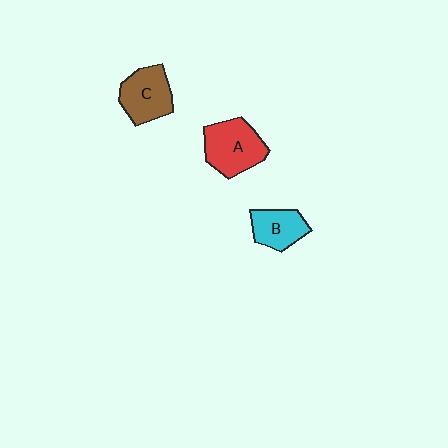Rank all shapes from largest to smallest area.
From largest to smallest: A (red), C (brown), B (cyan).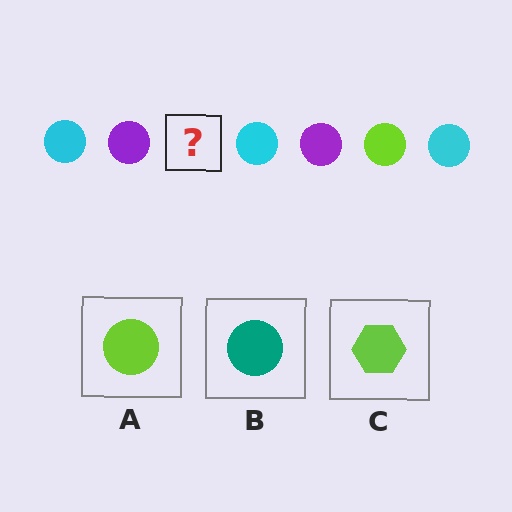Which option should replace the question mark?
Option A.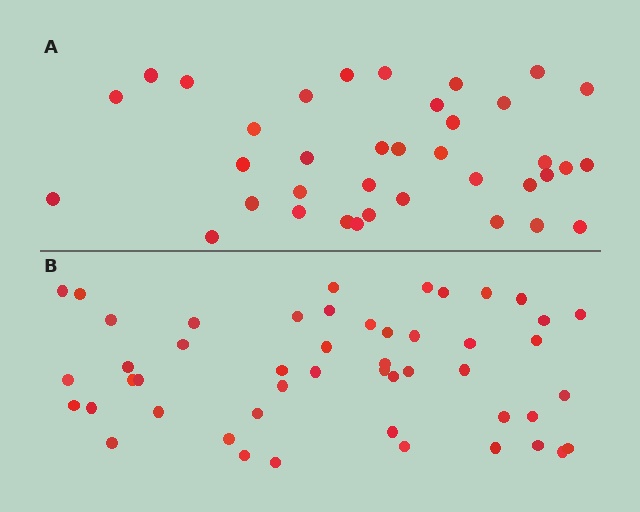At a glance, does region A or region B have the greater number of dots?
Region B (the bottom region) has more dots.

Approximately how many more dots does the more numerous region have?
Region B has roughly 12 or so more dots than region A.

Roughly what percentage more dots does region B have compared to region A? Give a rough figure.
About 30% more.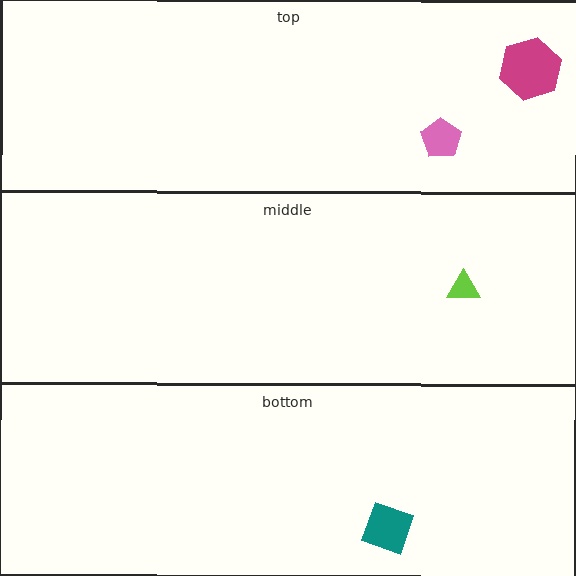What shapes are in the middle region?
The lime triangle.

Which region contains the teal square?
The bottom region.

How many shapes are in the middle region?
1.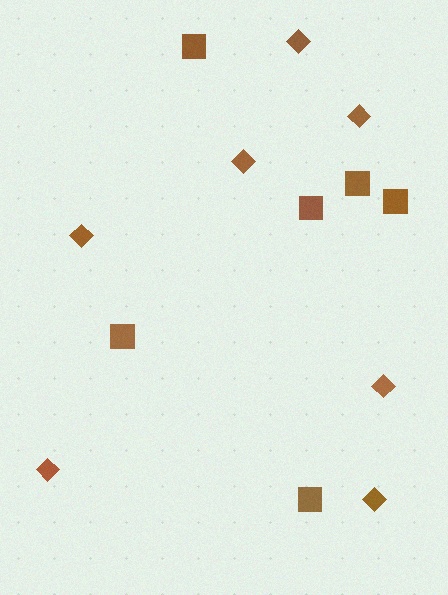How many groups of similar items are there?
There are 2 groups: one group of diamonds (7) and one group of squares (6).